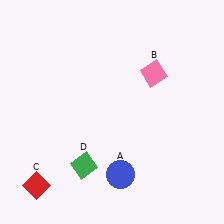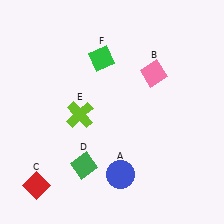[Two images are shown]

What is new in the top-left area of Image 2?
A green diamond (F) was added in the top-left area of Image 2.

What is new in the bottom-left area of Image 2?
A lime cross (E) was added in the bottom-left area of Image 2.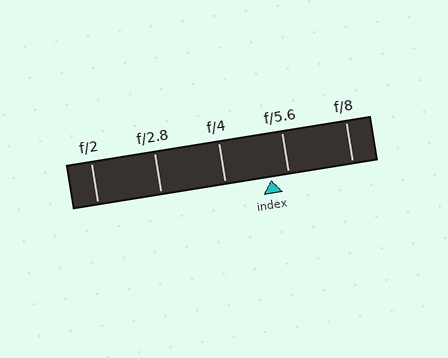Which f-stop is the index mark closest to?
The index mark is closest to f/5.6.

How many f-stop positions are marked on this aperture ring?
There are 5 f-stop positions marked.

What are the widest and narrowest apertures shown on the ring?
The widest aperture shown is f/2 and the narrowest is f/8.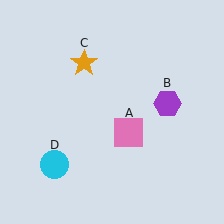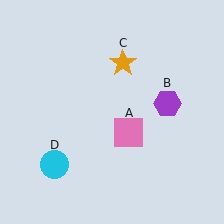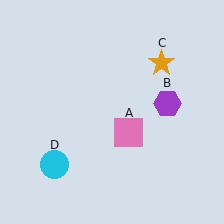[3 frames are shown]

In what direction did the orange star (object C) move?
The orange star (object C) moved right.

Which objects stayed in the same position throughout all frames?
Pink square (object A) and purple hexagon (object B) and cyan circle (object D) remained stationary.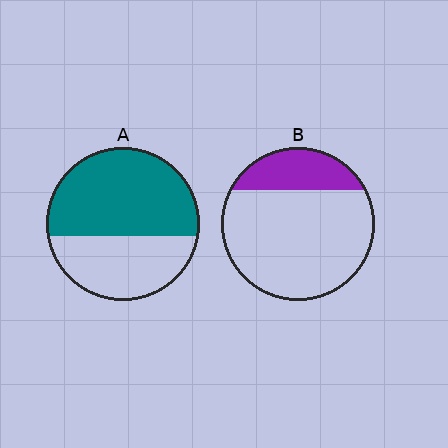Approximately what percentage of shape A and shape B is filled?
A is approximately 60% and B is approximately 25%.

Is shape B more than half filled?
No.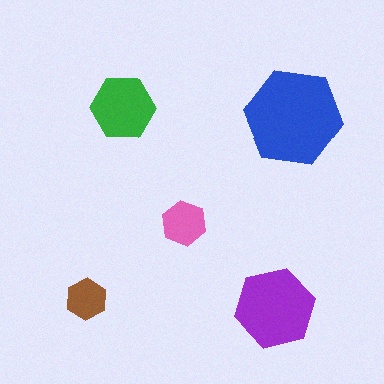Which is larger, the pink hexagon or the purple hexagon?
The purple one.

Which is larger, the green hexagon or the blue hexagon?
The blue one.